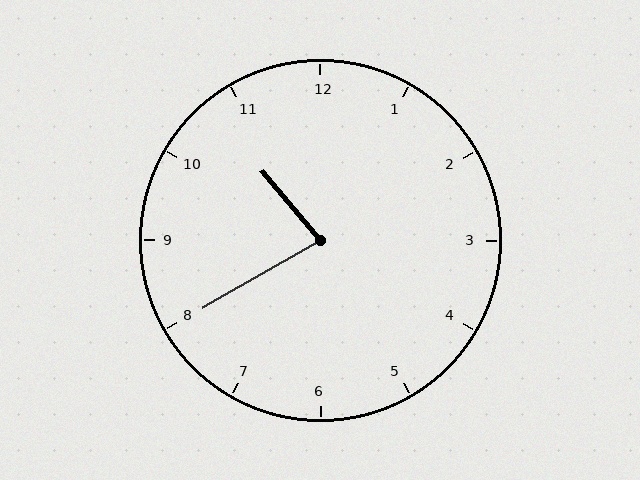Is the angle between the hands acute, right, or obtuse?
It is acute.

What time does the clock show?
10:40.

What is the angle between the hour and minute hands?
Approximately 80 degrees.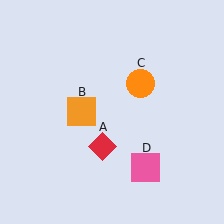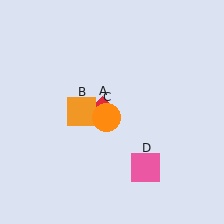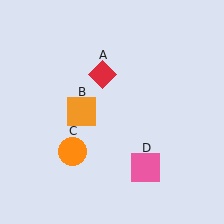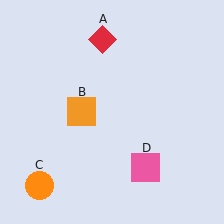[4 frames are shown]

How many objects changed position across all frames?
2 objects changed position: red diamond (object A), orange circle (object C).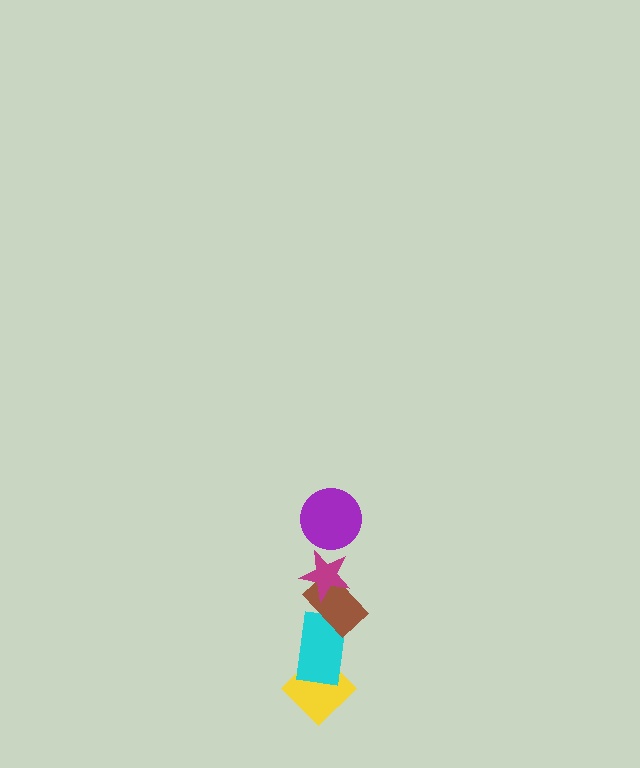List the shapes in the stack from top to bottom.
From top to bottom: the purple circle, the magenta star, the brown rectangle, the cyan rectangle, the yellow diamond.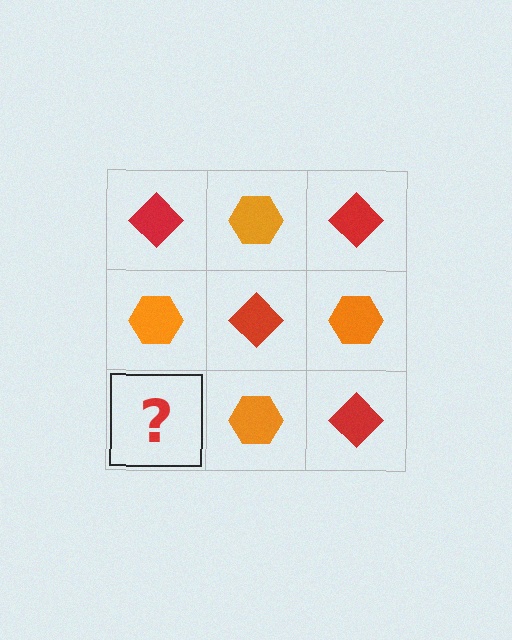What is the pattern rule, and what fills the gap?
The rule is that it alternates red diamond and orange hexagon in a checkerboard pattern. The gap should be filled with a red diamond.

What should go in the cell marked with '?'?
The missing cell should contain a red diamond.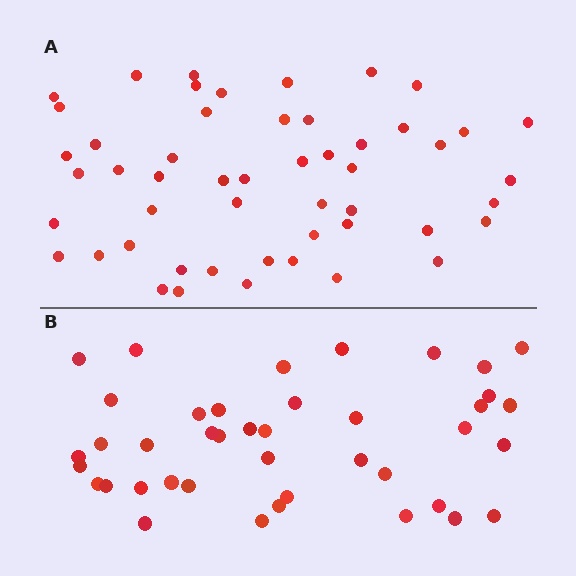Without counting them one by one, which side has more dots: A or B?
Region A (the top region) has more dots.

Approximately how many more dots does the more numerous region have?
Region A has roughly 10 or so more dots than region B.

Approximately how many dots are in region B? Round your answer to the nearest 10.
About 40 dots. (The exact count is 41, which rounds to 40.)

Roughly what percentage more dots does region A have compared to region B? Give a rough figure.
About 25% more.